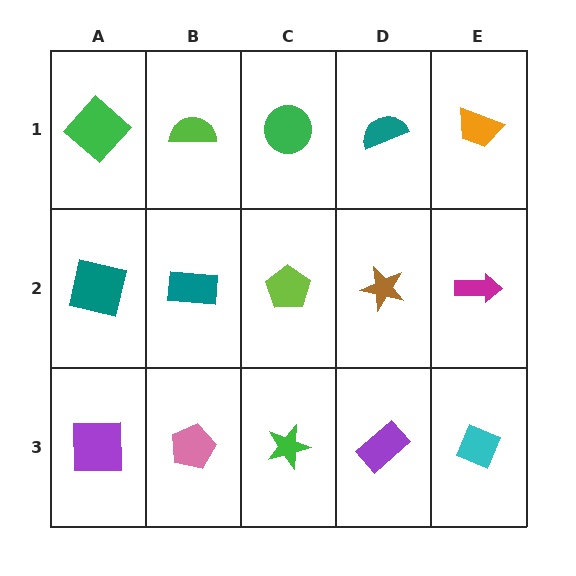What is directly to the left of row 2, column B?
A teal square.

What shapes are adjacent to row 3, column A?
A teal square (row 2, column A), a pink pentagon (row 3, column B).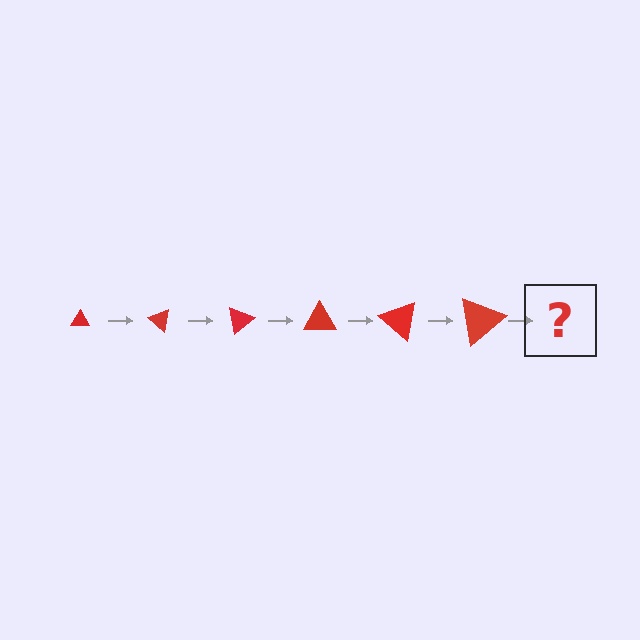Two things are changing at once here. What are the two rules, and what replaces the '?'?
The two rules are that the triangle grows larger each step and it rotates 40 degrees each step. The '?' should be a triangle, larger than the previous one and rotated 240 degrees from the start.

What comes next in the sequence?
The next element should be a triangle, larger than the previous one and rotated 240 degrees from the start.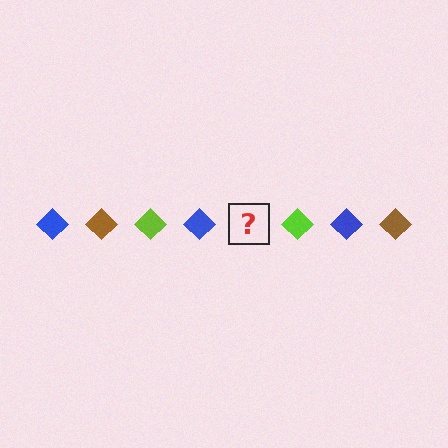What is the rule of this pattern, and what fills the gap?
The rule is that the pattern cycles through blue, brown, lime diamonds. The gap should be filled with a brown diamond.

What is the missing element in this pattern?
The missing element is a brown diamond.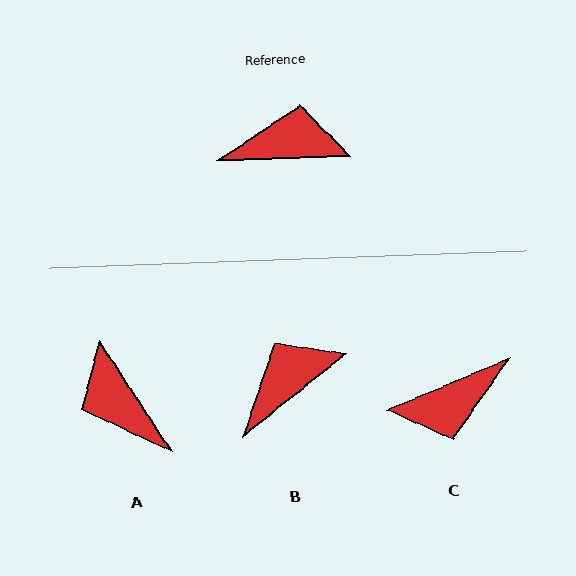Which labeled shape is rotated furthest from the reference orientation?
C, about 159 degrees away.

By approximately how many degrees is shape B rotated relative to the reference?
Approximately 37 degrees counter-clockwise.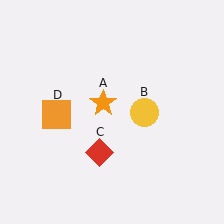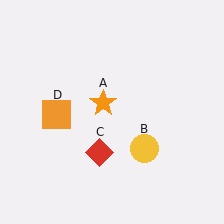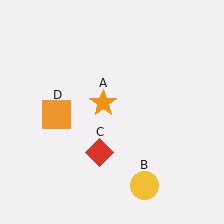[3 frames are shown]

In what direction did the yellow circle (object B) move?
The yellow circle (object B) moved down.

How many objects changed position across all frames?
1 object changed position: yellow circle (object B).